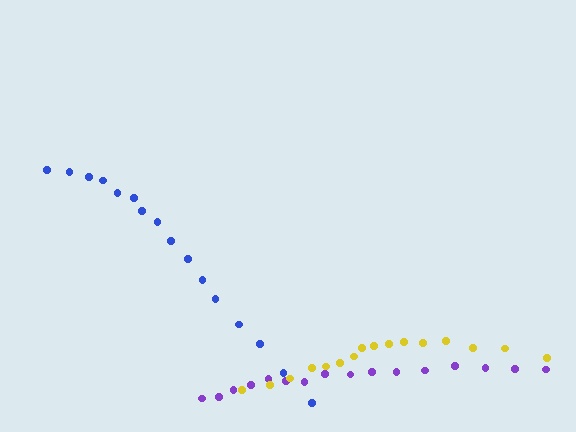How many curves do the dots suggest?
There are 3 distinct paths.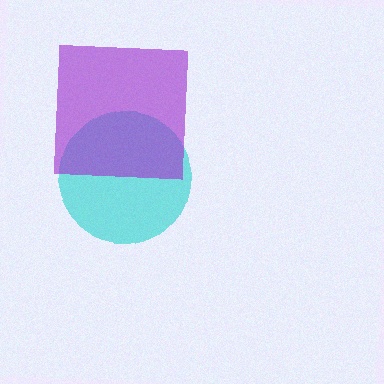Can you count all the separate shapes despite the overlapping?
Yes, there are 2 separate shapes.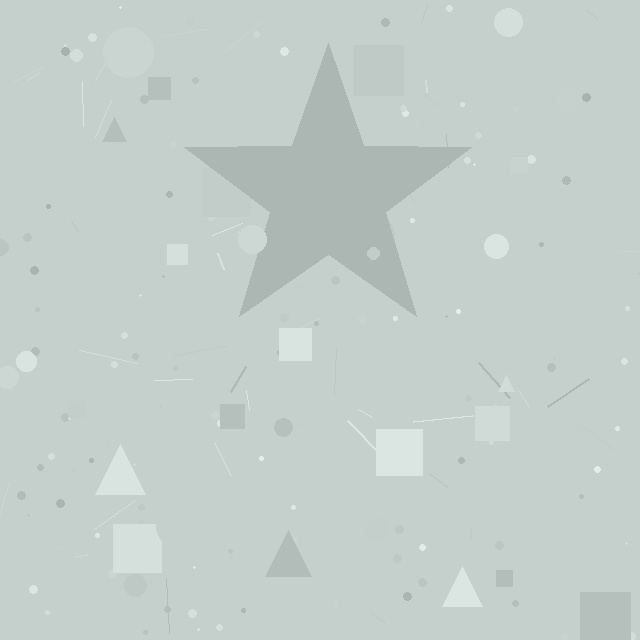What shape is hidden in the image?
A star is hidden in the image.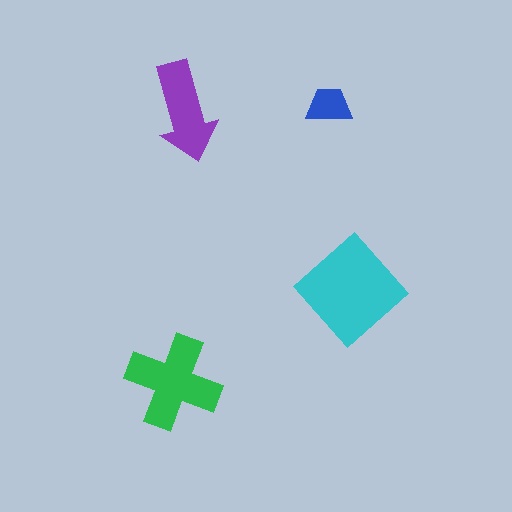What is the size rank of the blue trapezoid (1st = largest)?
4th.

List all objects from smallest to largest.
The blue trapezoid, the purple arrow, the green cross, the cyan diamond.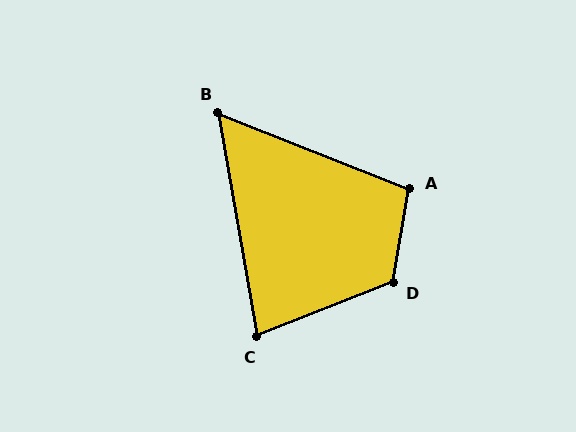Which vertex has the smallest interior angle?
B, at approximately 59 degrees.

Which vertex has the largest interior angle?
D, at approximately 121 degrees.